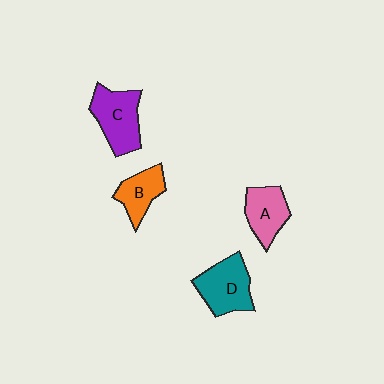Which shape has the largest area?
Shape C (purple).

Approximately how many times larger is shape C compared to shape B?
Approximately 1.5 times.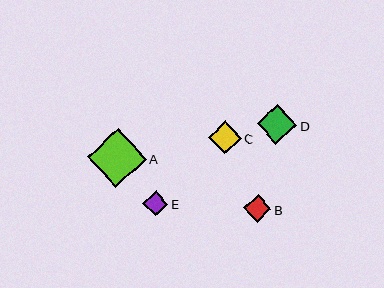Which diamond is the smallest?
Diamond E is the smallest with a size of approximately 25 pixels.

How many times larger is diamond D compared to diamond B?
Diamond D is approximately 1.4 times the size of diamond B.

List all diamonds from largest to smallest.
From largest to smallest: A, D, C, B, E.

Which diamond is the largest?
Diamond A is the largest with a size of approximately 59 pixels.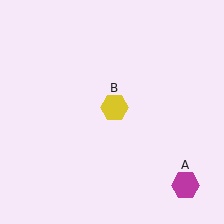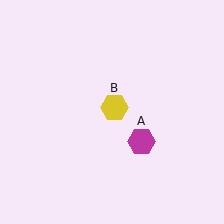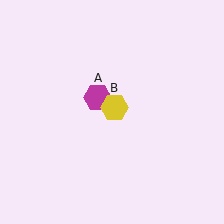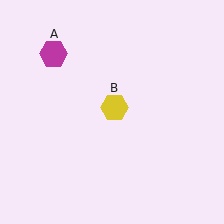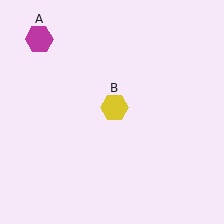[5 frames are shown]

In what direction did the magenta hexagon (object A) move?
The magenta hexagon (object A) moved up and to the left.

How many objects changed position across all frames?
1 object changed position: magenta hexagon (object A).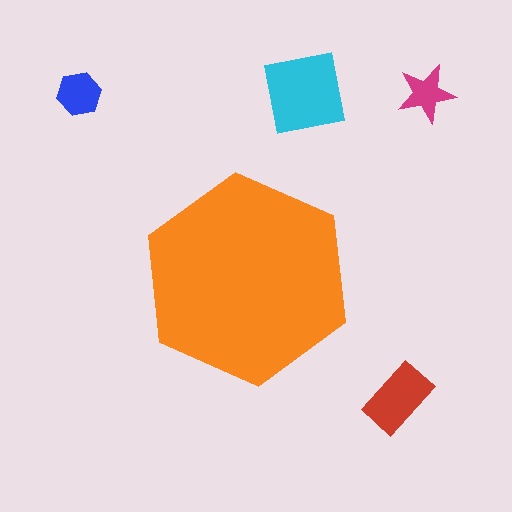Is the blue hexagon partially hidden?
No, the blue hexagon is fully visible.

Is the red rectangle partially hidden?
No, the red rectangle is fully visible.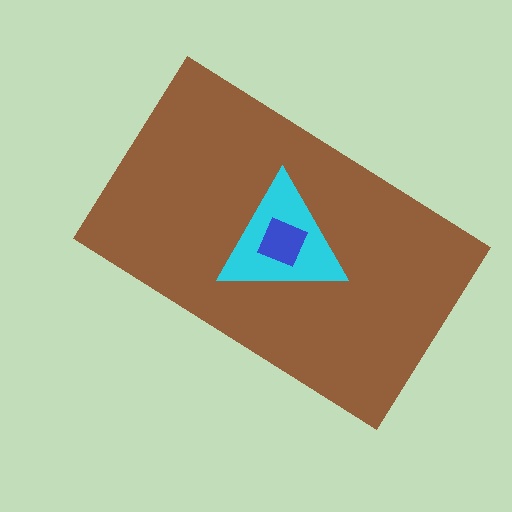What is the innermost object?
The blue square.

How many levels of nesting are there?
3.